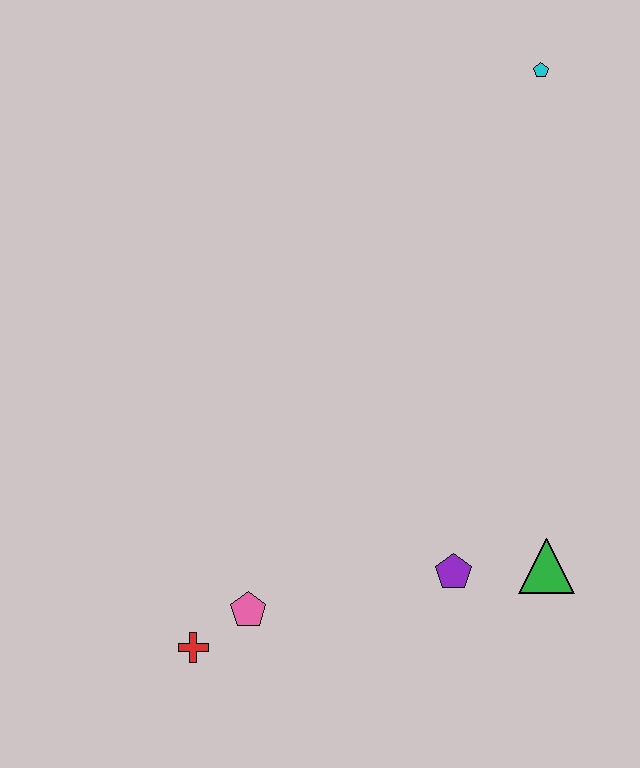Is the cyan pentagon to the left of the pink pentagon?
No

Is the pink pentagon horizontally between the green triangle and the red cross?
Yes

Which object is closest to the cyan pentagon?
The green triangle is closest to the cyan pentagon.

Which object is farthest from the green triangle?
The cyan pentagon is farthest from the green triangle.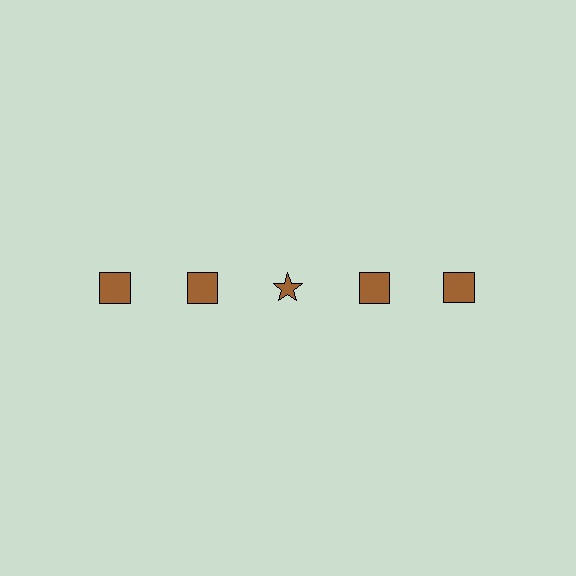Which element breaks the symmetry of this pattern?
The brown star in the top row, center column breaks the symmetry. All other shapes are brown squares.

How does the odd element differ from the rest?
It has a different shape: star instead of square.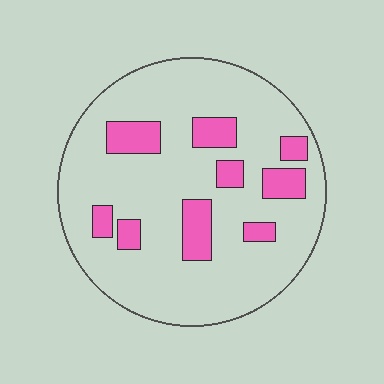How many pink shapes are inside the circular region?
9.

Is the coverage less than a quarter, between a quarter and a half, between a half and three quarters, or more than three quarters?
Less than a quarter.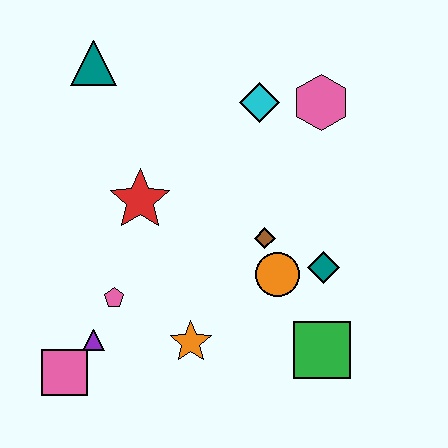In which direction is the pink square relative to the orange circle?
The pink square is to the left of the orange circle.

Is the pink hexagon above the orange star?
Yes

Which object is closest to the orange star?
The pink pentagon is closest to the orange star.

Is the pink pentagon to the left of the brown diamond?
Yes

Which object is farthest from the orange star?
The teal triangle is farthest from the orange star.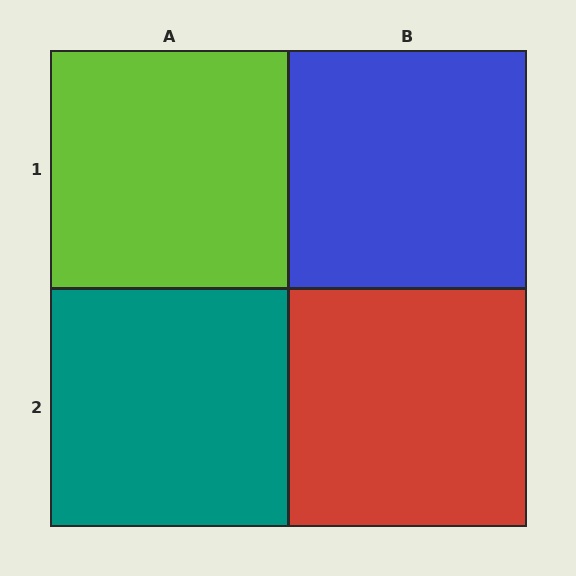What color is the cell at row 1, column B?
Blue.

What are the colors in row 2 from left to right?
Teal, red.